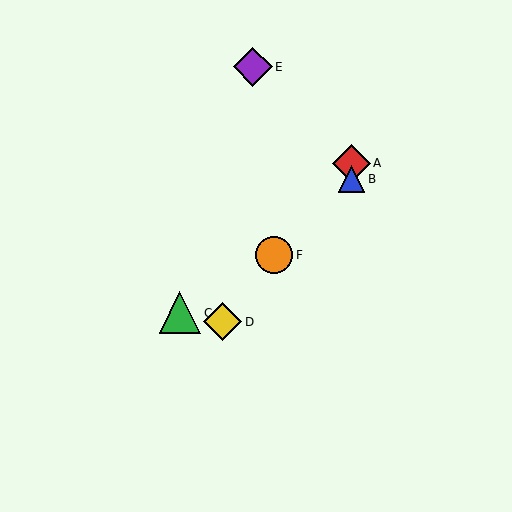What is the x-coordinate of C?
Object C is at x≈180.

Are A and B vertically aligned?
Yes, both are at x≈352.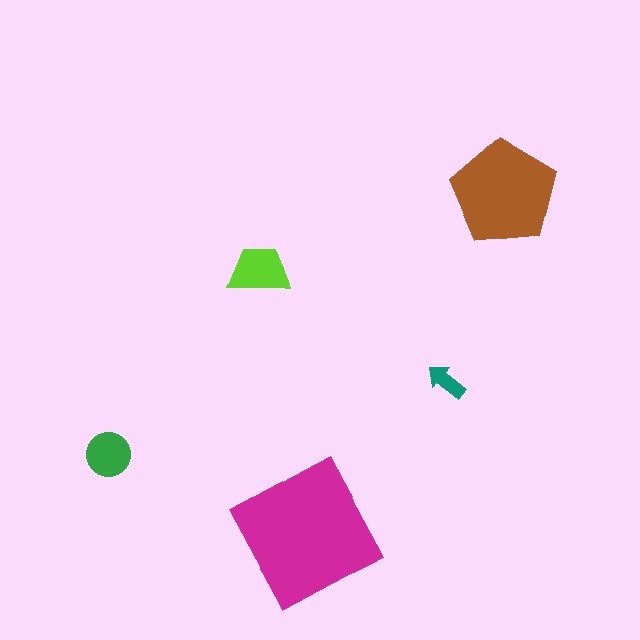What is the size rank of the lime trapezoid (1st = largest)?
3rd.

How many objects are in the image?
There are 5 objects in the image.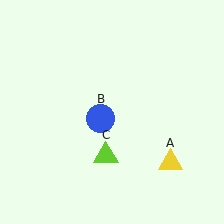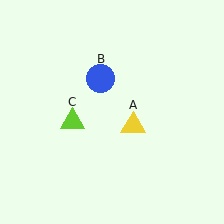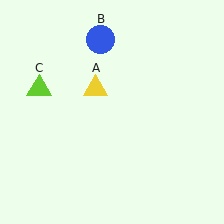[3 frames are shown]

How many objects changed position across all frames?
3 objects changed position: yellow triangle (object A), blue circle (object B), lime triangle (object C).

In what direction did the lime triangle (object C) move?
The lime triangle (object C) moved up and to the left.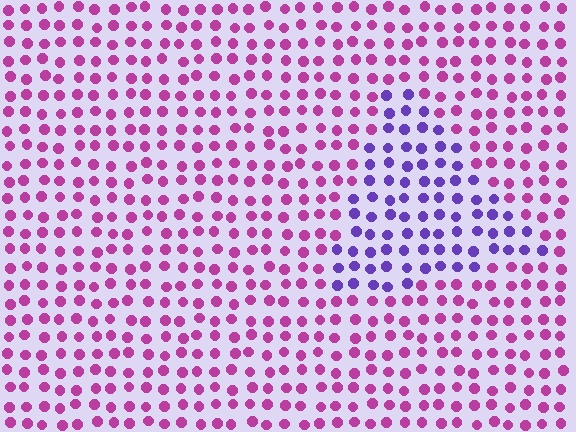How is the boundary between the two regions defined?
The boundary is defined purely by a slight shift in hue (about 52 degrees). Spacing, size, and orientation are identical on both sides.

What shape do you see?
I see a triangle.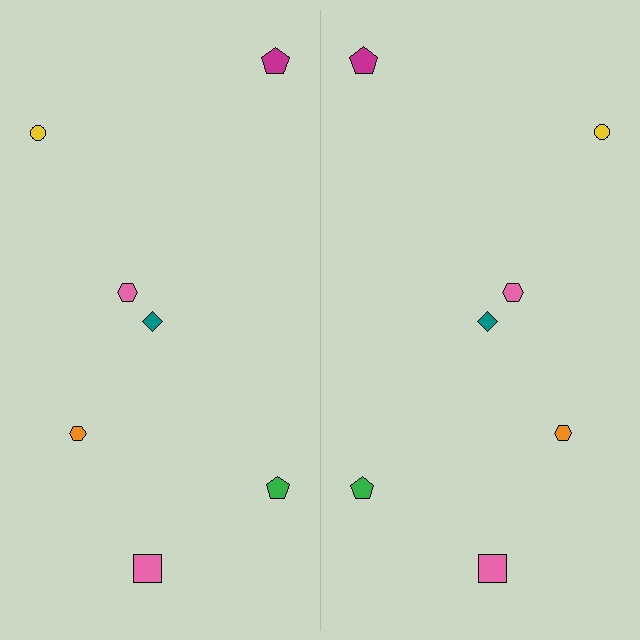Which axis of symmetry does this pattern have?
The pattern has a vertical axis of symmetry running through the center of the image.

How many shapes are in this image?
There are 14 shapes in this image.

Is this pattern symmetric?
Yes, this pattern has bilateral (reflection) symmetry.